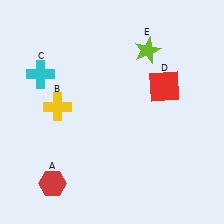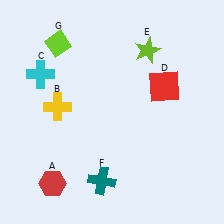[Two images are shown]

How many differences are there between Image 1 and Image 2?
There are 2 differences between the two images.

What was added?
A teal cross (F), a lime diamond (G) were added in Image 2.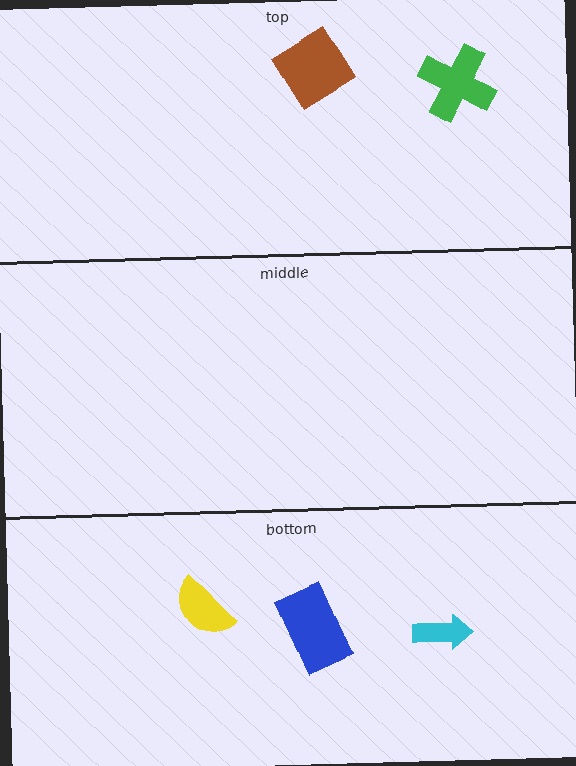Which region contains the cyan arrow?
The bottom region.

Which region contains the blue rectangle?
The bottom region.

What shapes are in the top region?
The brown diamond, the green cross.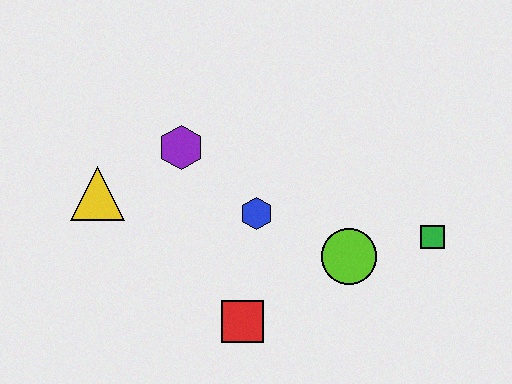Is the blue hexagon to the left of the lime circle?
Yes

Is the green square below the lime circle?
No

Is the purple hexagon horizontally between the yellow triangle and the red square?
Yes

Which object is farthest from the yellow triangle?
The green square is farthest from the yellow triangle.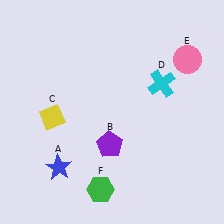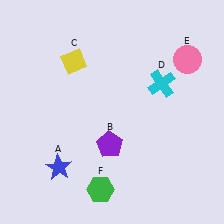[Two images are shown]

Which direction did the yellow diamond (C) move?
The yellow diamond (C) moved up.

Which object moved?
The yellow diamond (C) moved up.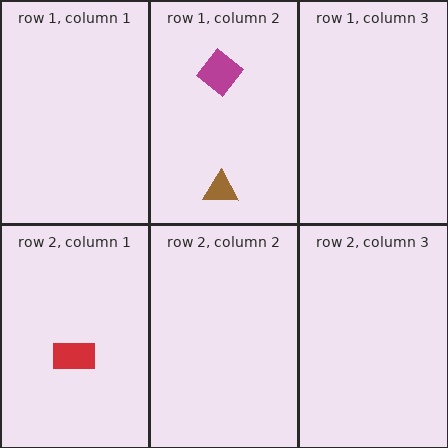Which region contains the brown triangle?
The row 1, column 2 region.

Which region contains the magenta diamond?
The row 1, column 2 region.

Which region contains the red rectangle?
The row 2, column 1 region.